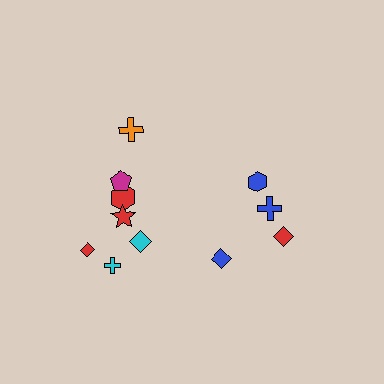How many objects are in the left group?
There are 7 objects.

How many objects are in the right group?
There are 4 objects.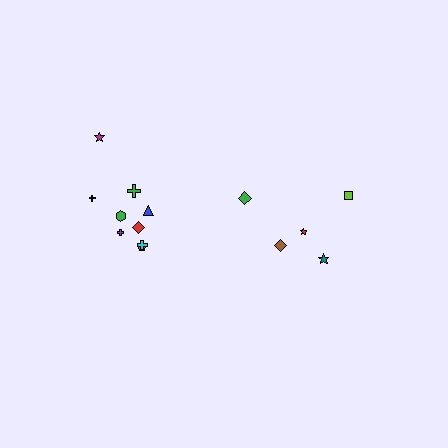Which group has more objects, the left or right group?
The left group.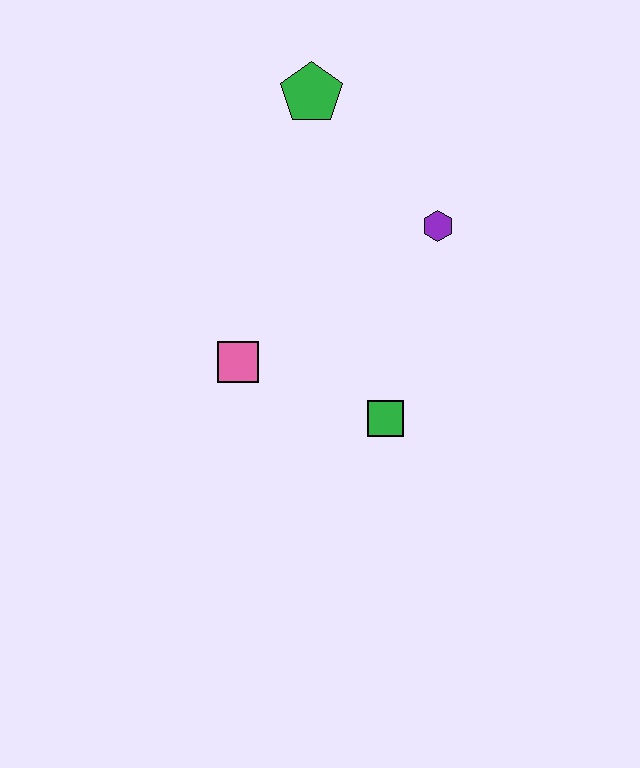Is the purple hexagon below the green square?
No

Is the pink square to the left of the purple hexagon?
Yes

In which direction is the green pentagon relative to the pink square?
The green pentagon is above the pink square.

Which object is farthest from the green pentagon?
The green square is farthest from the green pentagon.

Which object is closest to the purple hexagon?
The green pentagon is closest to the purple hexagon.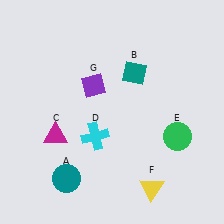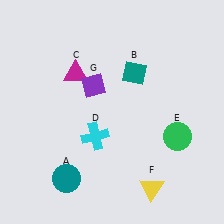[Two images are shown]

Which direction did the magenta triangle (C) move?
The magenta triangle (C) moved up.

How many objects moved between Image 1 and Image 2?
1 object moved between the two images.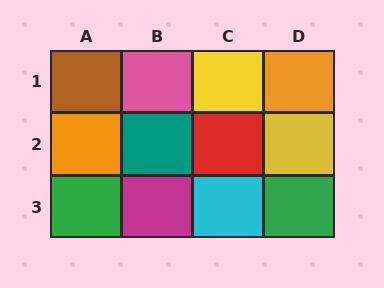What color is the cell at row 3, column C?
Cyan.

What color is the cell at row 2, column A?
Orange.